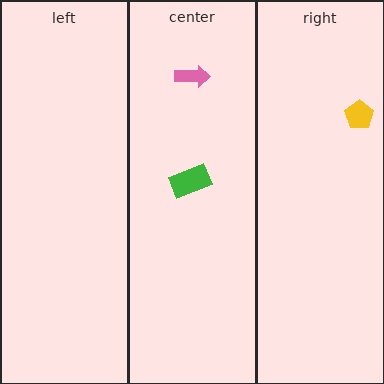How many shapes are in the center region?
2.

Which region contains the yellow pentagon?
The right region.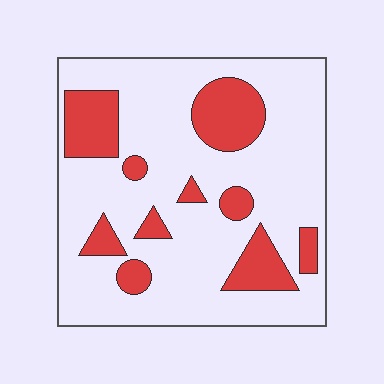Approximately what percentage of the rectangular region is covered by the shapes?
Approximately 25%.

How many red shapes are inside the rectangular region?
10.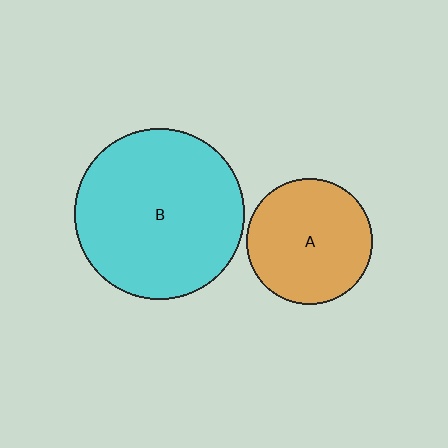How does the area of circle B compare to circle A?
Approximately 1.8 times.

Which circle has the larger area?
Circle B (cyan).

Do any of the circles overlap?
No, none of the circles overlap.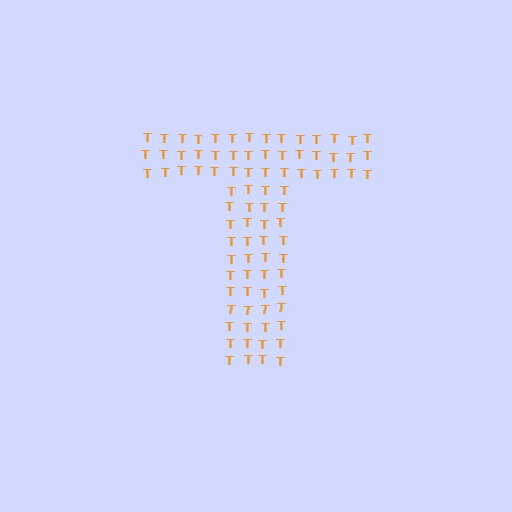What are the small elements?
The small elements are letter T's.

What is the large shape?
The large shape is the letter T.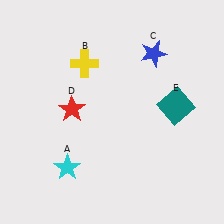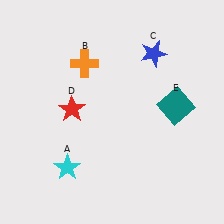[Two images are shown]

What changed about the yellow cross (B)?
In Image 1, B is yellow. In Image 2, it changed to orange.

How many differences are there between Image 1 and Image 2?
There is 1 difference between the two images.